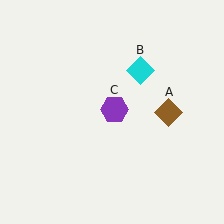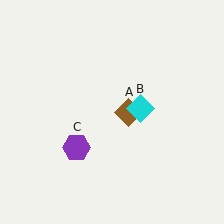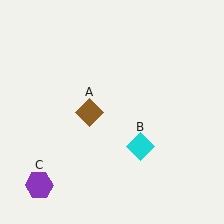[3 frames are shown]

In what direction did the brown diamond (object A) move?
The brown diamond (object A) moved left.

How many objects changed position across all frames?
3 objects changed position: brown diamond (object A), cyan diamond (object B), purple hexagon (object C).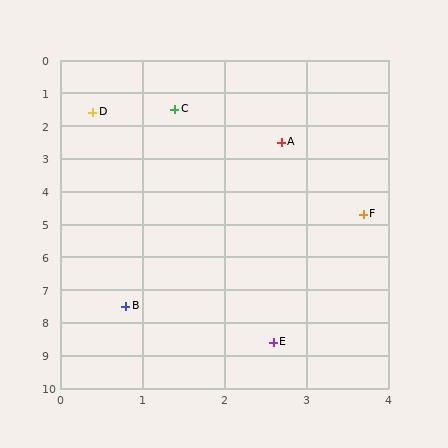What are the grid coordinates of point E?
Point E is at approximately (2.6, 8.6).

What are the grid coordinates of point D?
Point D is at approximately (0.4, 1.6).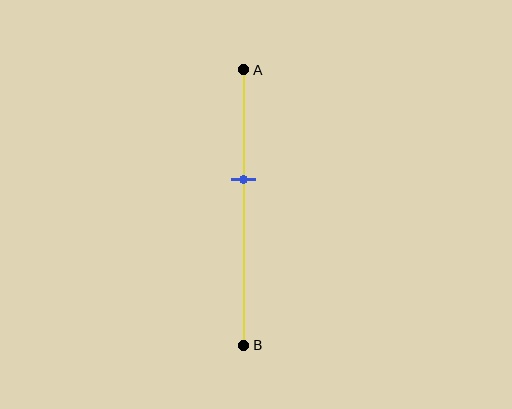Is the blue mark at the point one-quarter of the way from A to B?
No, the mark is at about 40% from A, not at the 25% one-quarter point.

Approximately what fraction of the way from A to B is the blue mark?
The blue mark is approximately 40% of the way from A to B.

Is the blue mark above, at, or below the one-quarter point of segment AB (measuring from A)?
The blue mark is below the one-quarter point of segment AB.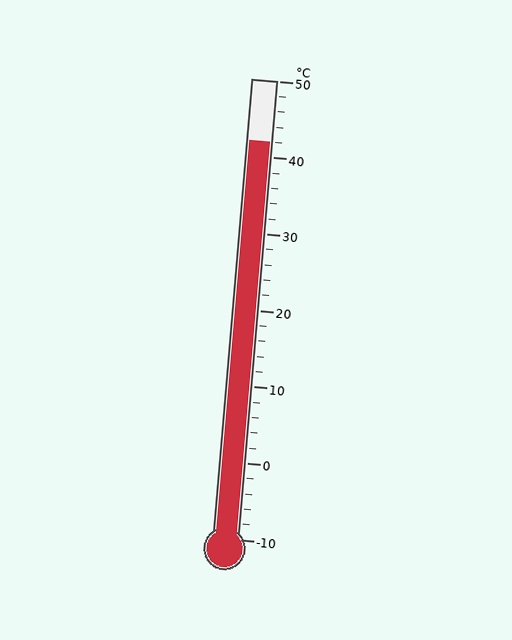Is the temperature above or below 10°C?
The temperature is above 10°C.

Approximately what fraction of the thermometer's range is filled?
The thermometer is filled to approximately 85% of its range.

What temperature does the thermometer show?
The thermometer shows approximately 42°C.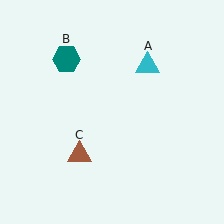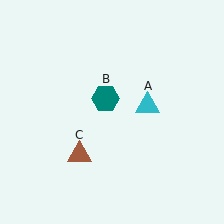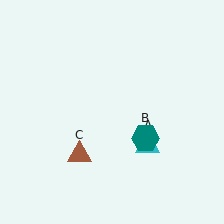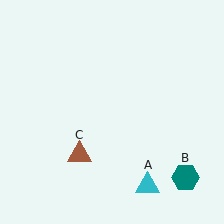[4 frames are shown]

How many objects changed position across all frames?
2 objects changed position: cyan triangle (object A), teal hexagon (object B).